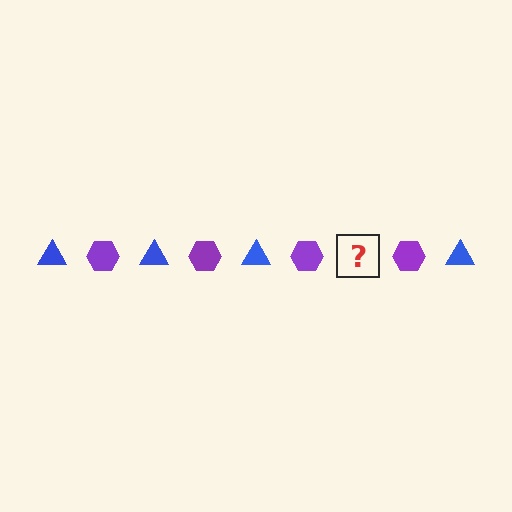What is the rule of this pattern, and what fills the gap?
The rule is that the pattern alternates between blue triangle and purple hexagon. The gap should be filled with a blue triangle.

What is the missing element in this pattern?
The missing element is a blue triangle.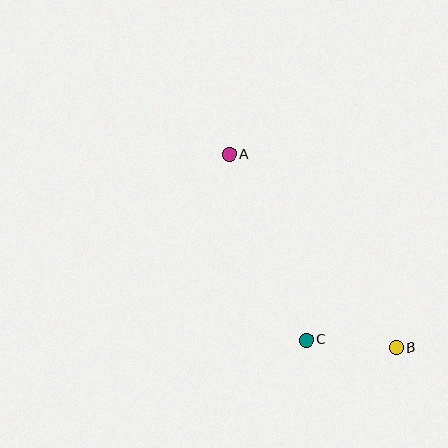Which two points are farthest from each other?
Points A and B are farthest from each other.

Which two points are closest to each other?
Points B and C are closest to each other.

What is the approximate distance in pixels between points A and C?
The distance between A and C is approximately 201 pixels.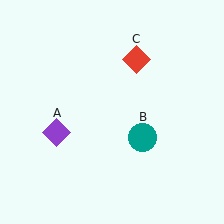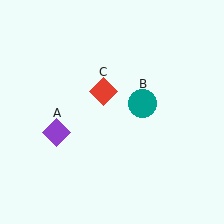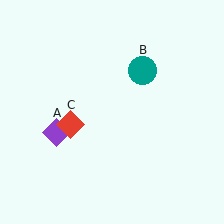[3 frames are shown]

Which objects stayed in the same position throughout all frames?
Purple diamond (object A) remained stationary.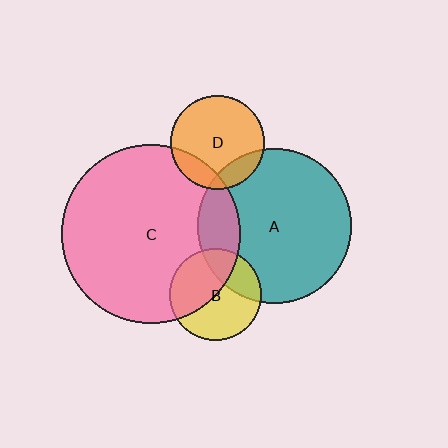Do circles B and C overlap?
Yes.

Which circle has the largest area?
Circle C (pink).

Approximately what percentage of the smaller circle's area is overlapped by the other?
Approximately 45%.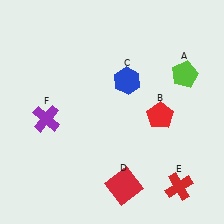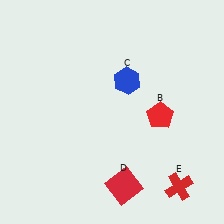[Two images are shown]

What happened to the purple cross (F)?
The purple cross (F) was removed in Image 2. It was in the bottom-left area of Image 1.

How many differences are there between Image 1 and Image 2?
There are 2 differences between the two images.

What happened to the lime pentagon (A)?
The lime pentagon (A) was removed in Image 2. It was in the top-right area of Image 1.